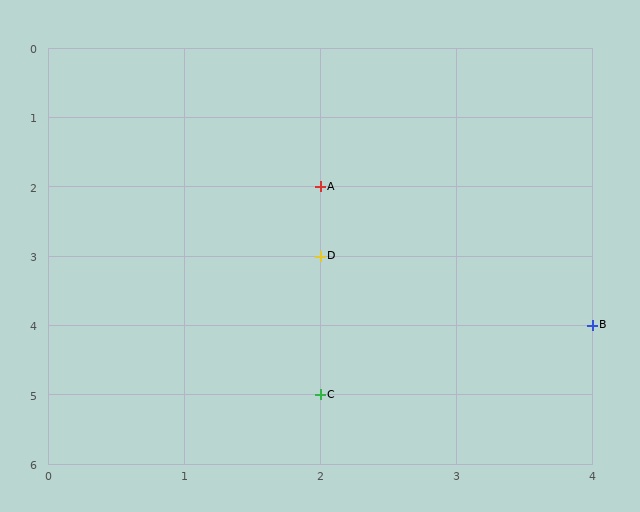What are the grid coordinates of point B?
Point B is at grid coordinates (4, 4).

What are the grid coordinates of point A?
Point A is at grid coordinates (2, 2).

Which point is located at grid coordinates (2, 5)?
Point C is at (2, 5).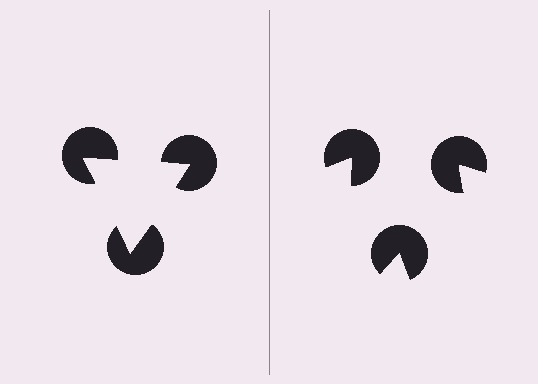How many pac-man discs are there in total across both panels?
6 — 3 on each side.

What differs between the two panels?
The pac-man discs are positioned identically on both sides; only the wedge orientations differ. On the left they align to a triangle; on the right they are misaligned.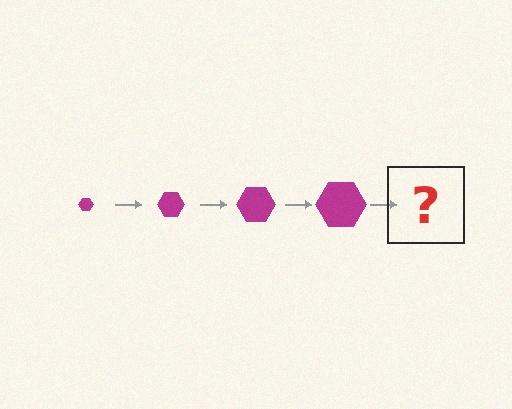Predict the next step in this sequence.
The next step is a magenta hexagon, larger than the previous one.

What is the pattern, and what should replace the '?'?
The pattern is that the hexagon gets progressively larger each step. The '?' should be a magenta hexagon, larger than the previous one.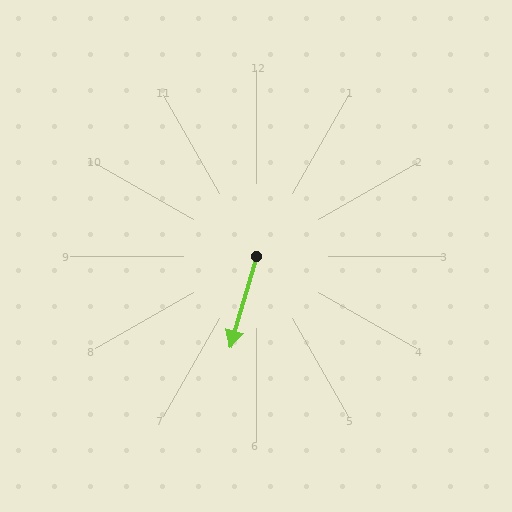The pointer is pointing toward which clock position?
Roughly 7 o'clock.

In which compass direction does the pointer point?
South.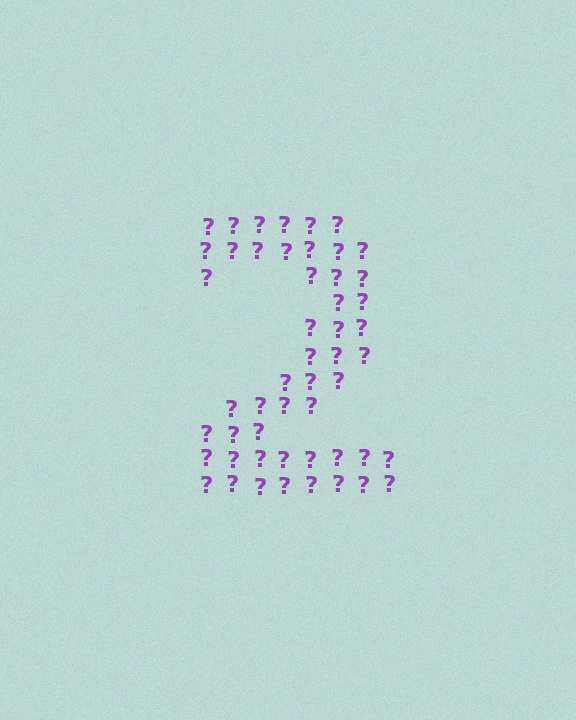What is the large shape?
The large shape is the digit 2.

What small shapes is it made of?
It is made of small question marks.